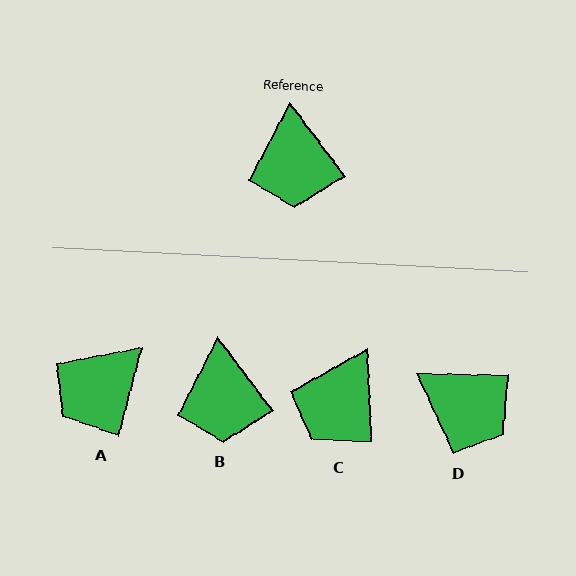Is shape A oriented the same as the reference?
No, it is off by about 52 degrees.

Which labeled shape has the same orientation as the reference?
B.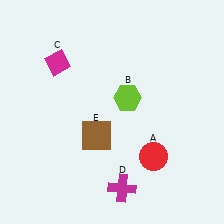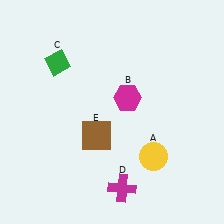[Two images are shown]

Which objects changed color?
A changed from red to yellow. B changed from lime to magenta. C changed from magenta to green.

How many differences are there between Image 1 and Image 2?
There are 3 differences between the two images.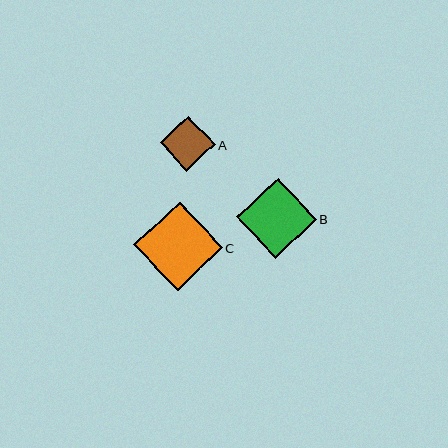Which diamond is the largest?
Diamond C is the largest with a size of approximately 89 pixels.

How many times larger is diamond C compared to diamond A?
Diamond C is approximately 1.6 times the size of diamond A.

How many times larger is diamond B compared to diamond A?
Diamond B is approximately 1.5 times the size of diamond A.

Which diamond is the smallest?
Diamond A is the smallest with a size of approximately 55 pixels.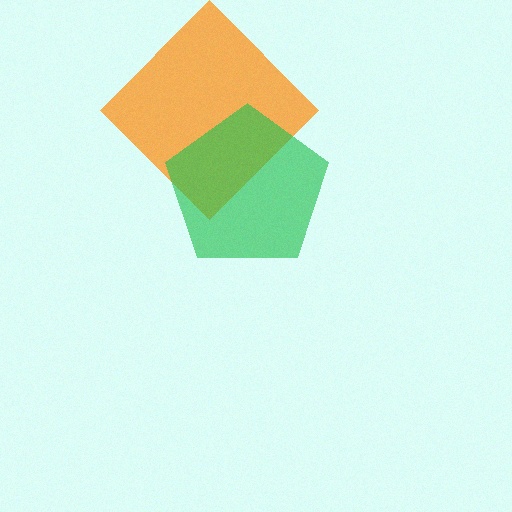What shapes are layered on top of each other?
The layered shapes are: an orange diamond, a green pentagon.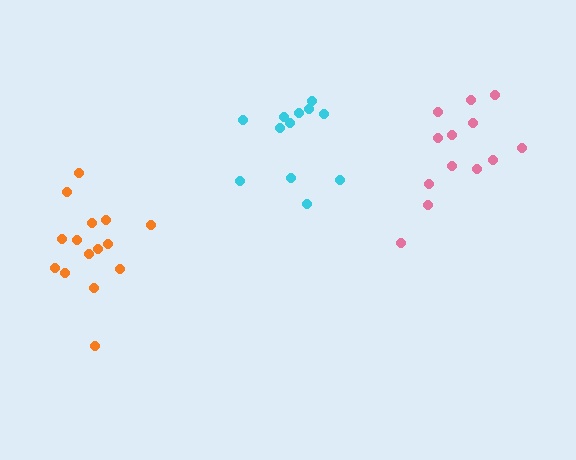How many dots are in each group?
Group 1: 15 dots, Group 2: 12 dots, Group 3: 13 dots (40 total).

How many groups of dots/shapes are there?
There are 3 groups.